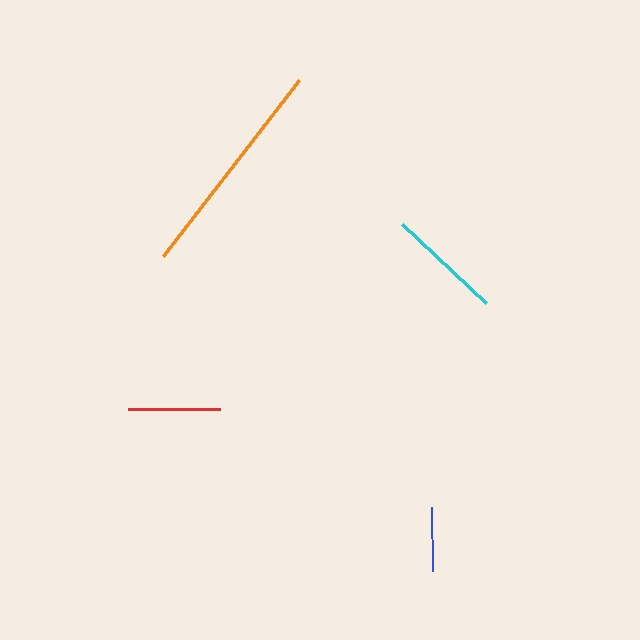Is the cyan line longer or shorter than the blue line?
The cyan line is longer than the blue line.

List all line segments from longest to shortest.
From longest to shortest: orange, cyan, red, blue.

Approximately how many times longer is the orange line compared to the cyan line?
The orange line is approximately 1.9 times the length of the cyan line.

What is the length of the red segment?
The red segment is approximately 91 pixels long.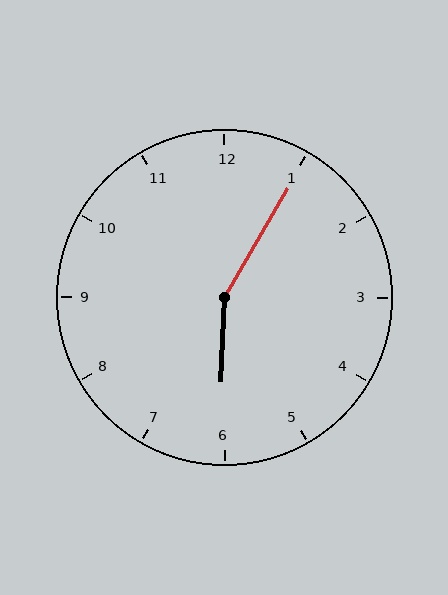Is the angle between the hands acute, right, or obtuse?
It is obtuse.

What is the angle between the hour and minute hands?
Approximately 152 degrees.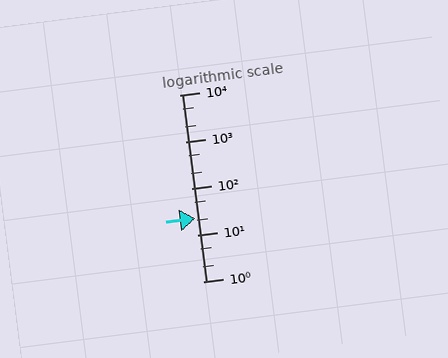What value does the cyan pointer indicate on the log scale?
The pointer indicates approximately 22.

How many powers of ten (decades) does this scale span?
The scale spans 4 decades, from 1 to 10000.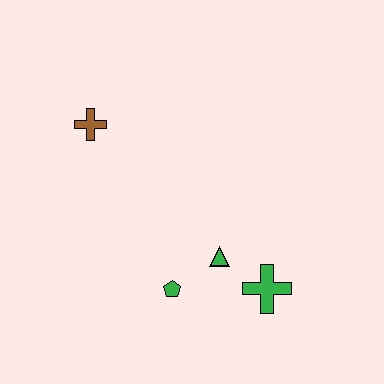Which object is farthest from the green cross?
The brown cross is farthest from the green cross.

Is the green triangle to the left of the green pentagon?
No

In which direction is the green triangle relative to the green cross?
The green triangle is to the left of the green cross.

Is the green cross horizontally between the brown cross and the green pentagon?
No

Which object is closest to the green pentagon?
The green triangle is closest to the green pentagon.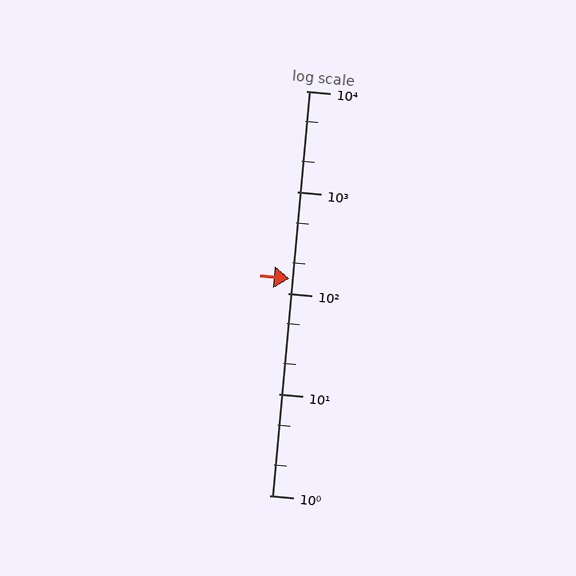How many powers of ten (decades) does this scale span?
The scale spans 4 decades, from 1 to 10000.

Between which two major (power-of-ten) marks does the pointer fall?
The pointer is between 100 and 1000.